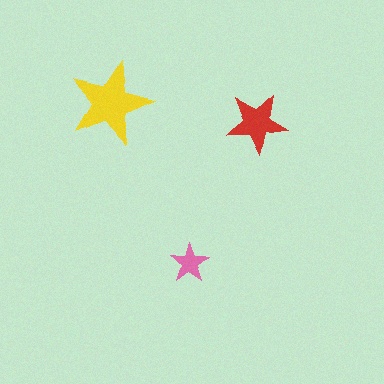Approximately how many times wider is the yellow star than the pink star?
About 2 times wider.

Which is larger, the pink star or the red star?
The red one.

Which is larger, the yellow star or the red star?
The yellow one.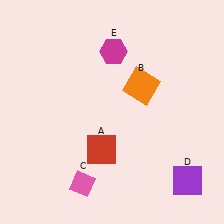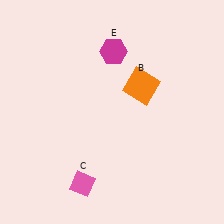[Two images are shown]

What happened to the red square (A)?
The red square (A) was removed in Image 2. It was in the bottom-left area of Image 1.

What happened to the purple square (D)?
The purple square (D) was removed in Image 2. It was in the bottom-right area of Image 1.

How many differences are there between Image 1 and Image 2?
There are 2 differences between the two images.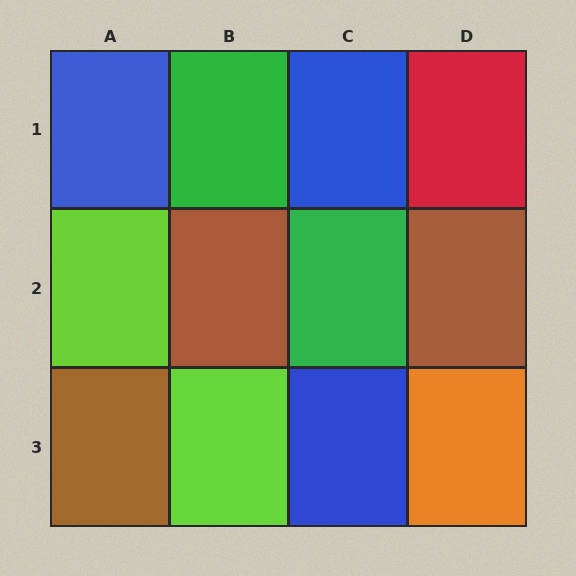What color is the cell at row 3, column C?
Blue.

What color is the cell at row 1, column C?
Blue.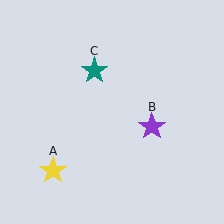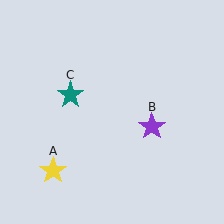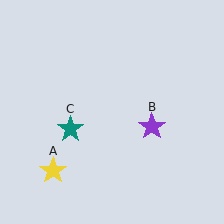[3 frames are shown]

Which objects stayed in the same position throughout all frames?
Yellow star (object A) and purple star (object B) remained stationary.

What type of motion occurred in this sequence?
The teal star (object C) rotated counterclockwise around the center of the scene.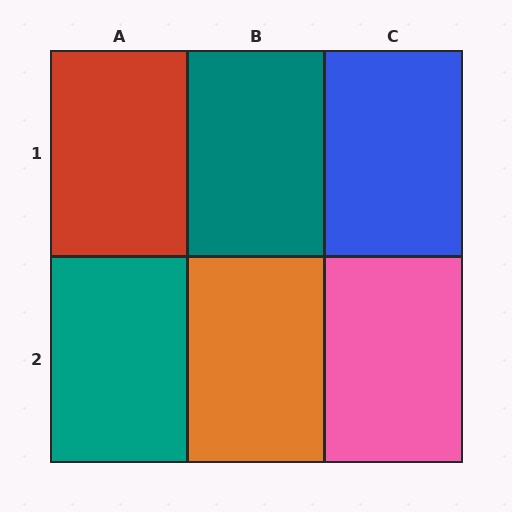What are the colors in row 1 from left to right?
Red, teal, blue.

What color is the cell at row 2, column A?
Teal.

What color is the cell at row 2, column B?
Orange.